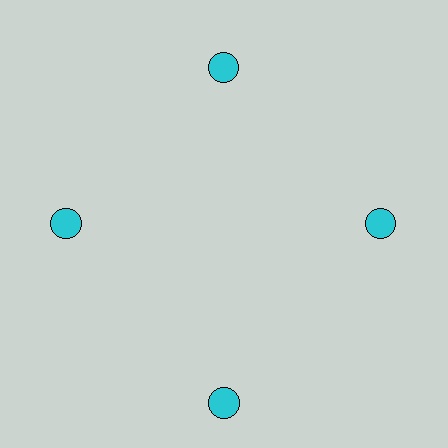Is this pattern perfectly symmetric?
No. The 4 cyan circles are arranged in a ring, but one element near the 6 o'clock position is pushed outward from the center, breaking the 4-fold rotational symmetry.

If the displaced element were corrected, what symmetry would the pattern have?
It would have 4-fold rotational symmetry — the pattern would map onto itself every 90 degrees.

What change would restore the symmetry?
The symmetry would be restored by moving it inward, back onto the ring so that all 4 circles sit at equal angles and equal distance from the center.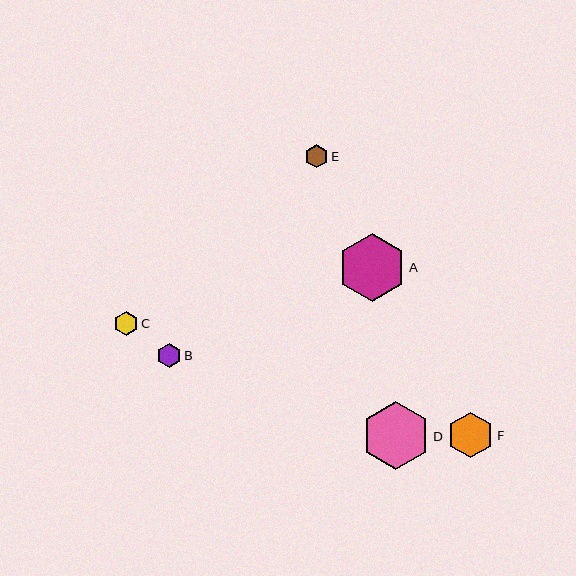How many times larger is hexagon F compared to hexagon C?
Hexagon F is approximately 1.9 times the size of hexagon C.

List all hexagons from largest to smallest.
From largest to smallest: D, A, F, B, C, E.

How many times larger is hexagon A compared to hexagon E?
Hexagon A is approximately 2.9 times the size of hexagon E.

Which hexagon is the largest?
Hexagon D is the largest with a size of approximately 68 pixels.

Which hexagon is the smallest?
Hexagon E is the smallest with a size of approximately 23 pixels.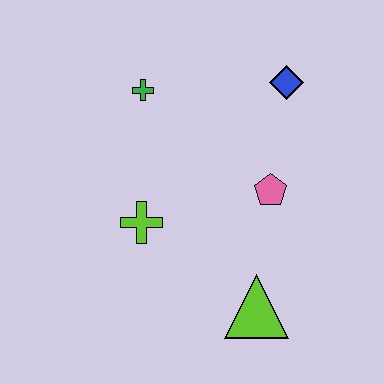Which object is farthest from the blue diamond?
The lime triangle is farthest from the blue diamond.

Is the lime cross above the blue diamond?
No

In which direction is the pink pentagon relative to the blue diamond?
The pink pentagon is below the blue diamond.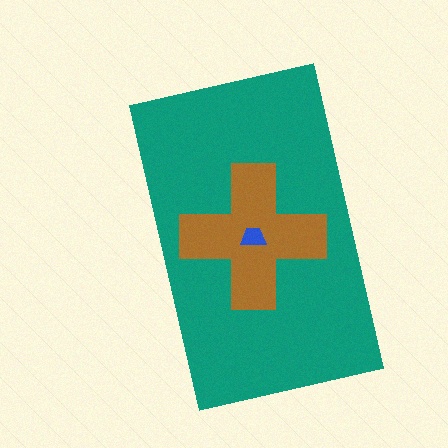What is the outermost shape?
The teal rectangle.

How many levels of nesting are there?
3.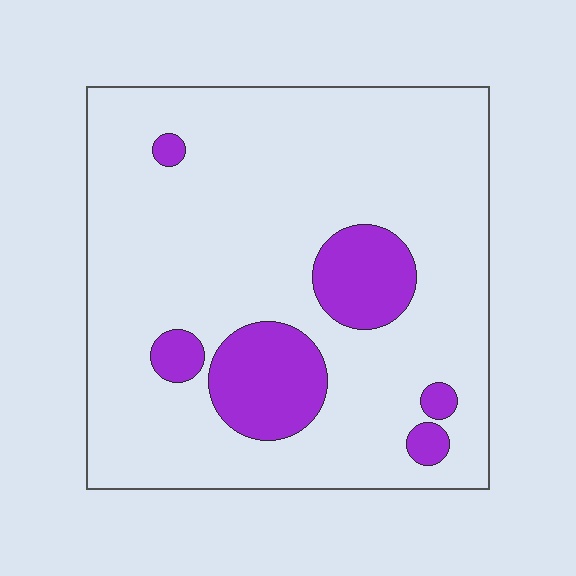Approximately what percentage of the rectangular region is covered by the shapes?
Approximately 15%.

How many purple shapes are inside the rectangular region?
6.